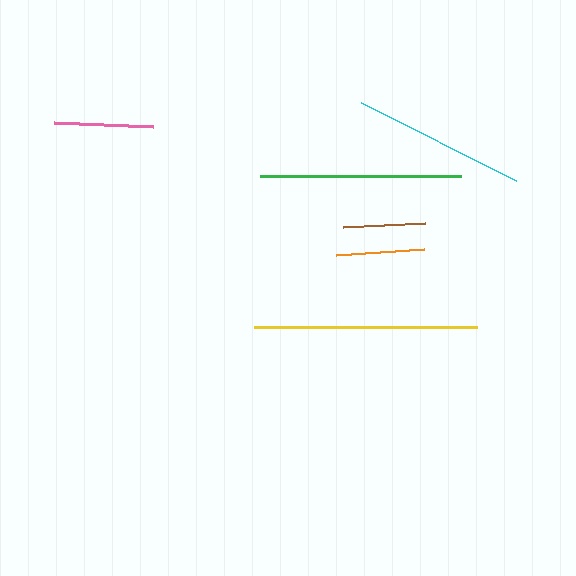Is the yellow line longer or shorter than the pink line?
The yellow line is longer than the pink line.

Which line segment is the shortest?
The brown line is the shortest at approximately 82 pixels.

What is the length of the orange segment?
The orange segment is approximately 88 pixels long.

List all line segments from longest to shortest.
From longest to shortest: yellow, green, cyan, pink, orange, brown.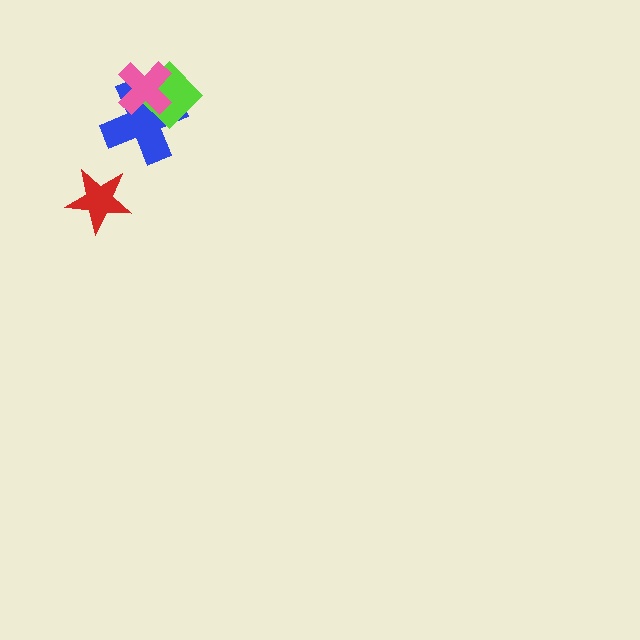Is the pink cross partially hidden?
No, no other shape covers it.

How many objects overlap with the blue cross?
2 objects overlap with the blue cross.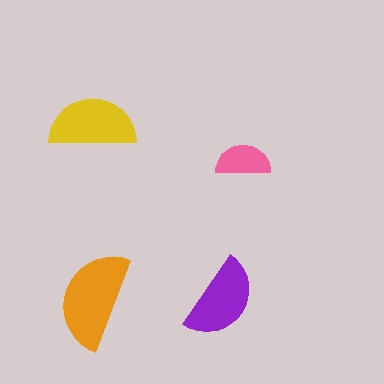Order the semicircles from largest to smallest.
the orange one, the yellow one, the purple one, the pink one.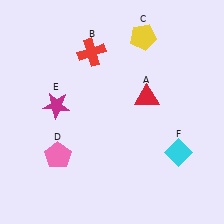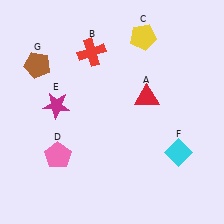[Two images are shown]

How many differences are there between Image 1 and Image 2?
There is 1 difference between the two images.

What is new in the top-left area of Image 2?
A brown pentagon (G) was added in the top-left area of Image 2.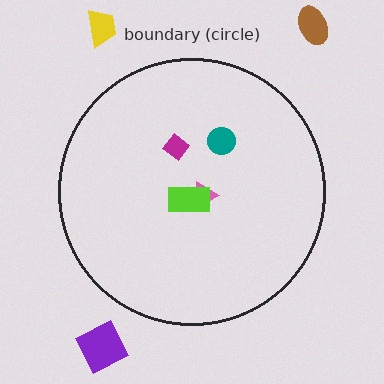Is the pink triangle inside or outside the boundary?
Inside.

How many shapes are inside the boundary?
4 inside, 3 outside.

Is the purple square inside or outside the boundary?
Outside.